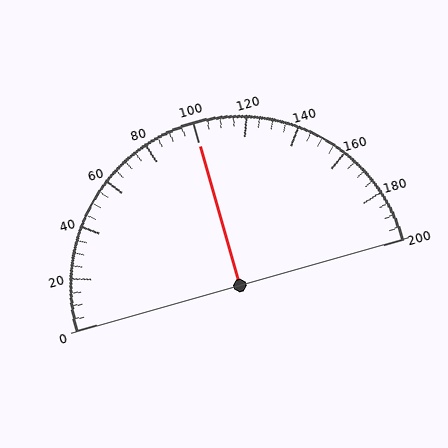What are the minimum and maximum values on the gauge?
The gauge ranges from 0 to 200.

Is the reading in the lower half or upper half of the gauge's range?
The reading is in the upper half of the range (0 to 200).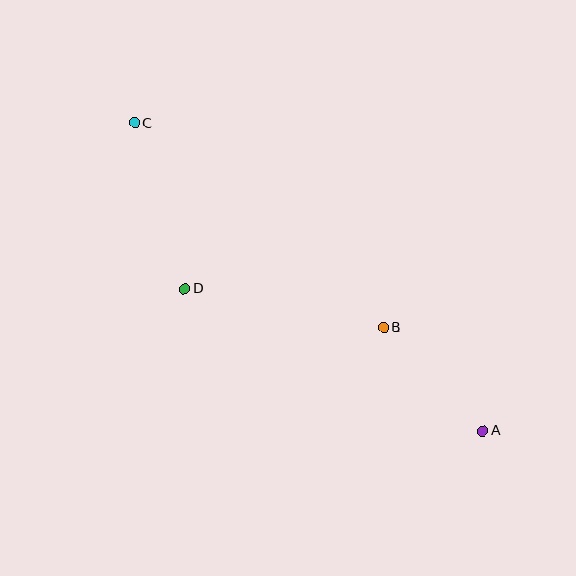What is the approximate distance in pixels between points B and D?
The distance between B and D is approximately 203 pixels.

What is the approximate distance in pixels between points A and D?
The distance between A and D is approximately 330 pixels.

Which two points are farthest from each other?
Points A and C are farthest from each other.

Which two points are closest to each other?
Points A and B are closest to each other.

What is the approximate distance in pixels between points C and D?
The distance between C and D is approximately 174 pixels.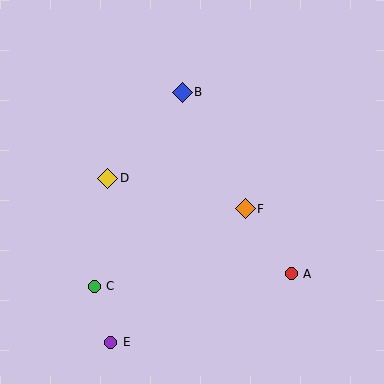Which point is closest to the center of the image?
Point F at (245, 209) is closest to the center.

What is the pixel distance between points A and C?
The distance between A and C is 197 pixels.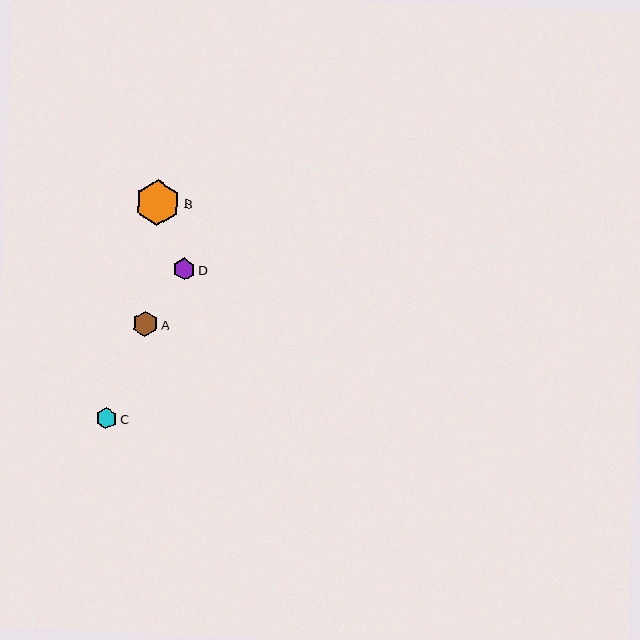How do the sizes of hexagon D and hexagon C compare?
Hexagon D and hexagon C are approximately the same size.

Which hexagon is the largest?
Hexagon B is the largest with a size of approximately 45 pixels.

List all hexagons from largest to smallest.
From largest to smallest: B, A, D, C.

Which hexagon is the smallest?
Hexagon C is the smallest with a size of approximately 21 pixels.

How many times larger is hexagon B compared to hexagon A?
Hexagon B is approximately 1.8 times the size of hexagon A.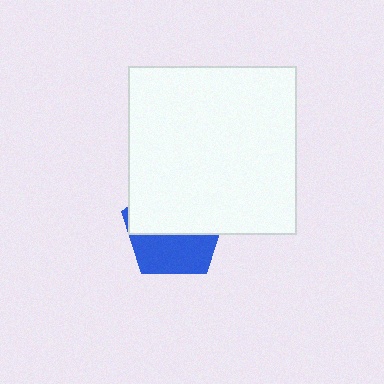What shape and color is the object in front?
The object in front is a white square.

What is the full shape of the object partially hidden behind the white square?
The partially hidden object is a blue pentagon.